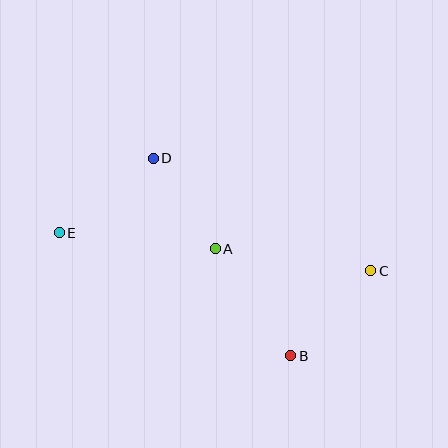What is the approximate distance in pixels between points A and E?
The distance between A and E is approximately 157 pixels.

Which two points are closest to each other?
Points A and D are closest to each other.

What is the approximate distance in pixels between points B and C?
The distance between B and C is approximately 117 pixels.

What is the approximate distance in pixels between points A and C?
The distance between A and C is approximately 157 pixels.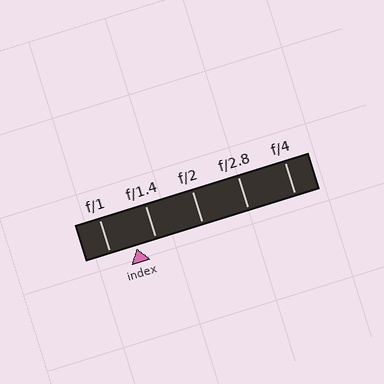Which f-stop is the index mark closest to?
The index mark is closest to f/1.4.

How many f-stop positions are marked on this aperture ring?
There are 5 f-stop positions marked.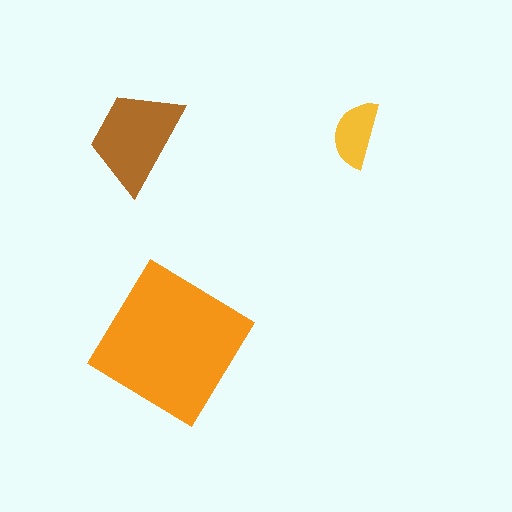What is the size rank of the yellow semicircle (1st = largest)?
3rd.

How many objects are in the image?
There are 3 objects in the image.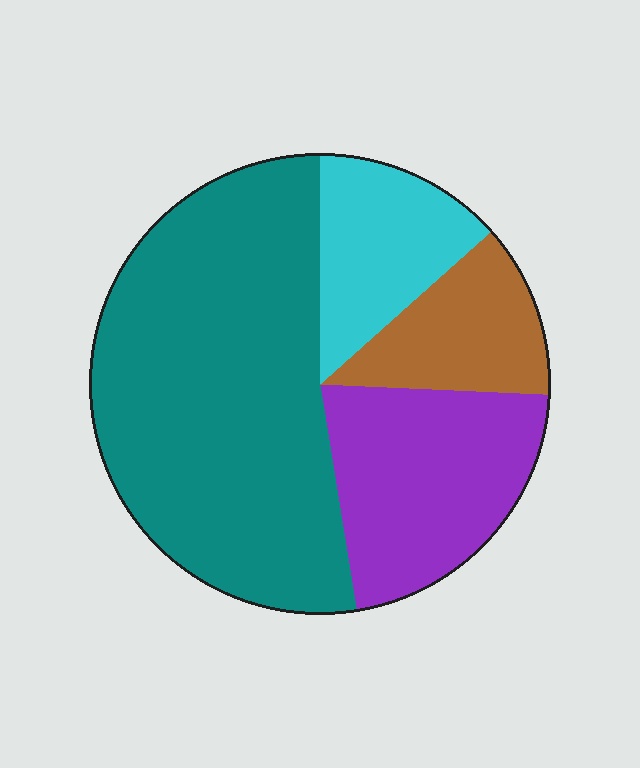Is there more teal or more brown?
Teal.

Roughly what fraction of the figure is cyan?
Cyan takes up about one eighth (1/8) of the figure.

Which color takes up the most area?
Teal, at roughly 55%.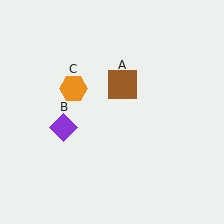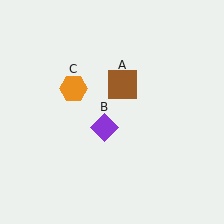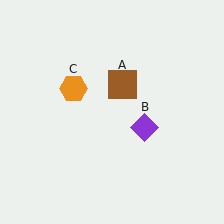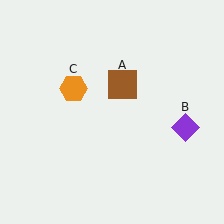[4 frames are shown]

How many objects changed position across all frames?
1 object changed position: purple diamond (object B).